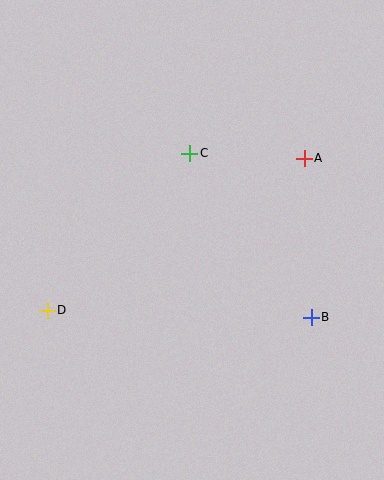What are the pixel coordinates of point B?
Point B is at (311, 317).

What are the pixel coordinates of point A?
Point A is at (304, 158).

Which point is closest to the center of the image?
Point C at (190, 153) is closest to the center.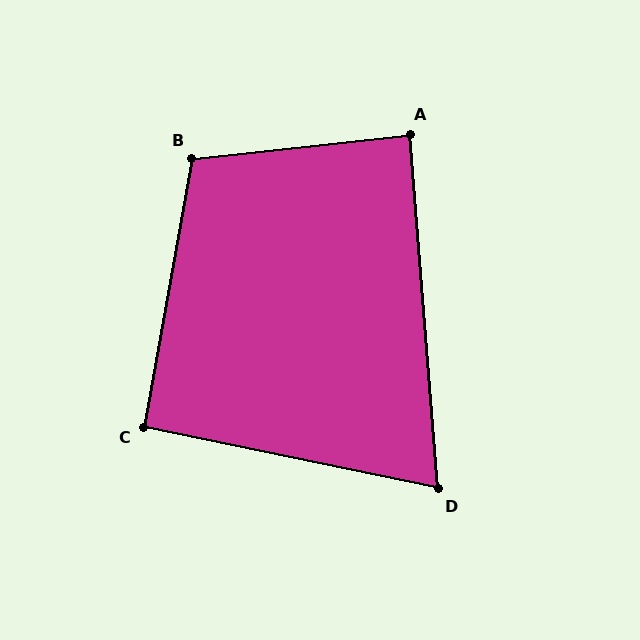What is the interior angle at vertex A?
Approximately 88 degrees (approximately right).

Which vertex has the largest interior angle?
B, at approximately 106 degrees.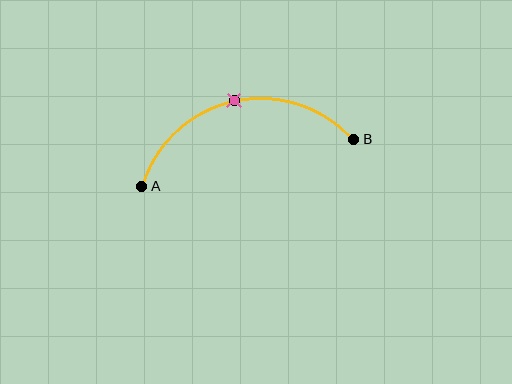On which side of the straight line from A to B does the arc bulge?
The arc bulges above the straight line connecting A and B.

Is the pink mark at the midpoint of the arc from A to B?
Yes. The pink mark lies on the arc at equal arc-length from both A and B — it is the arc midpoint.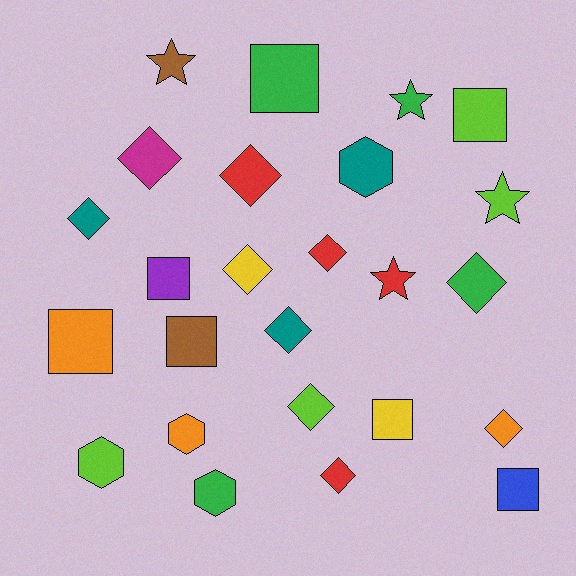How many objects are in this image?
There are 25 objects.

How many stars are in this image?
There are 4 stars.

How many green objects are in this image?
There are 4 green objects.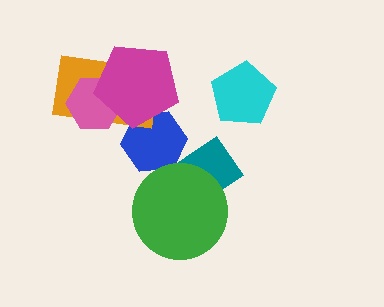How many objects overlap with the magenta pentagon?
3 objects overlap with the magenta pentagon.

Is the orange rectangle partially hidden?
Yes, it is partially covered by another shape.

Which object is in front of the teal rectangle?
The green circle is in front of the teal rectangle.